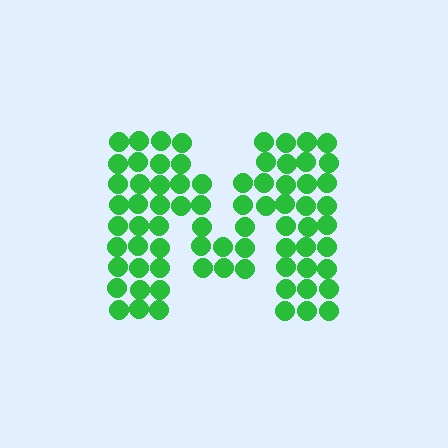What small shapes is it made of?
It is made of small circles.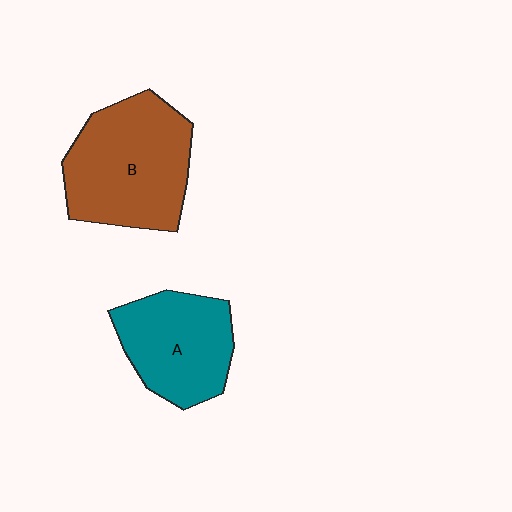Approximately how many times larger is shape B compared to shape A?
Approximately 1.3 times.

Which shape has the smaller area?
Shape A (teal).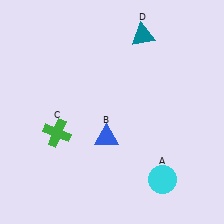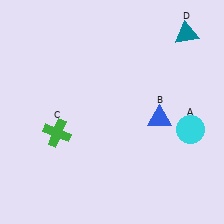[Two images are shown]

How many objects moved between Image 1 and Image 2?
3 objects moved between the two images.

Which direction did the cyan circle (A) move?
The cyan circle (A) moved up.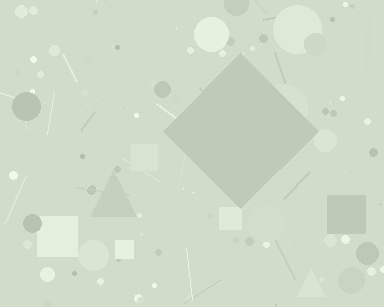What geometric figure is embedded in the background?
A diamond is embedded in the background.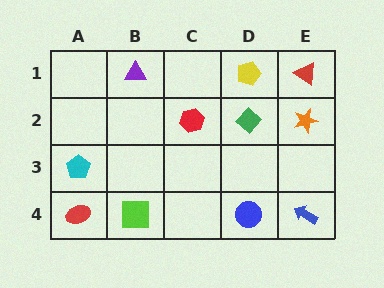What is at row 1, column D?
A yellow pentagon.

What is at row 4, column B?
A lime square.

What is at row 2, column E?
An orange star.